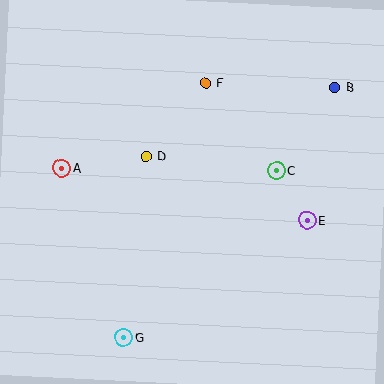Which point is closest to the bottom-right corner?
Point E is closest to the bottom-right corner.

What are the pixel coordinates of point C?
Point C is at (277, 170).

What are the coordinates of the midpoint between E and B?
The midpoint between E and B is at (321, 154).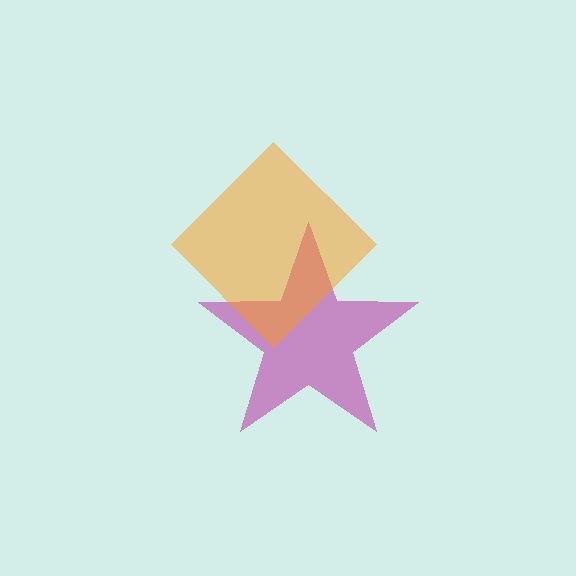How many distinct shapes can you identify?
There are 2 distinct shapes: a magenta star, an orange diamond.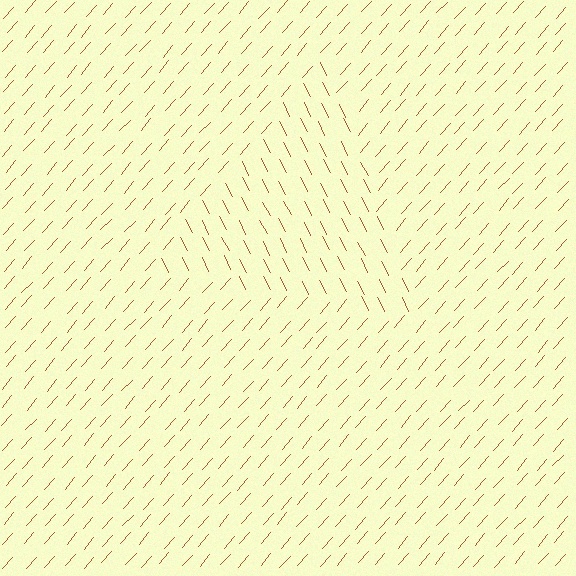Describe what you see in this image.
The image is filled with small brown line segments. A triangle region in the image has lines oriented differently from the surrounding lines, creating a visible texture boundary.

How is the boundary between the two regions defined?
The boundary is defined purely by a change in line orientation (approximately 68 degrees difference). All lines are the same color and thickness.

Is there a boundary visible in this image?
Yes, there is a texture boundary formed by a change in line orientation.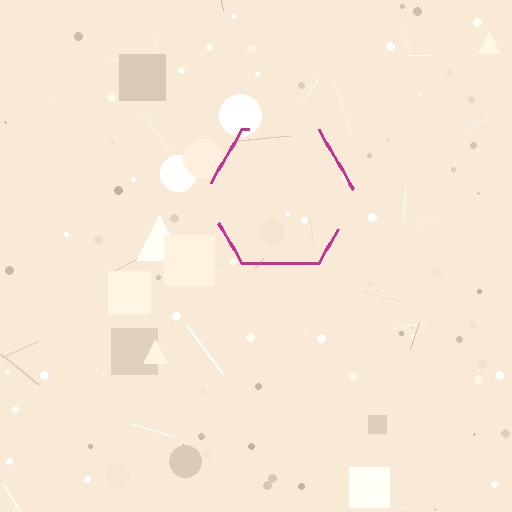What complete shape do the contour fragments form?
The contour fragments form a hexagon.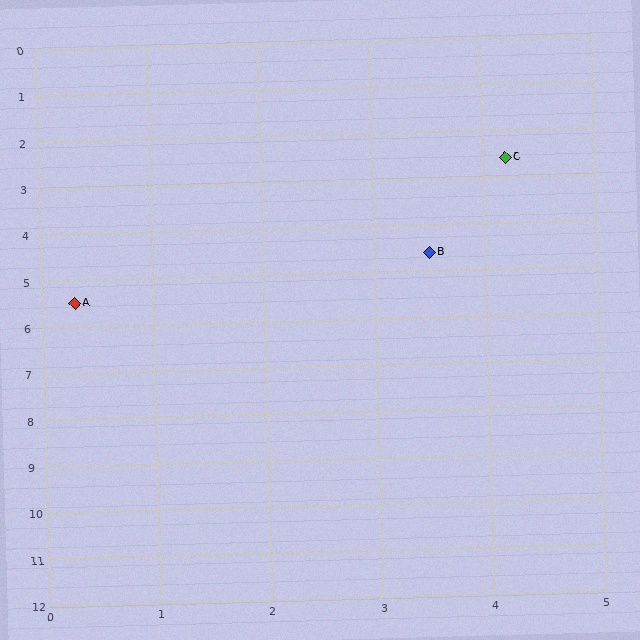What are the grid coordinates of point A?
Point A is at approximately (0.3, 5.5).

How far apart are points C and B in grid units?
Points C and B are about 2.1 grid units apart.